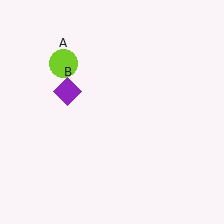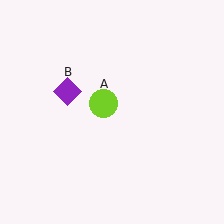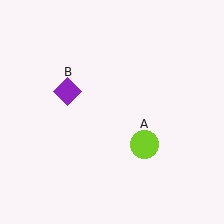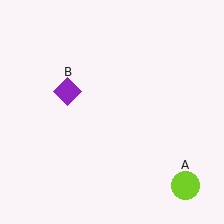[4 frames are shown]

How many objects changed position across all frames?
1 object changed position: lime circle (object A).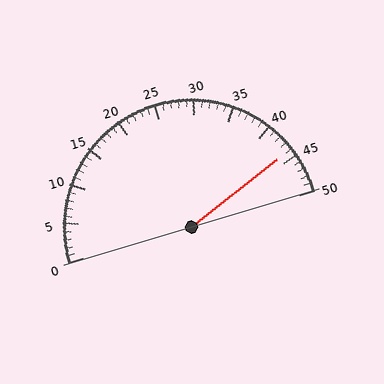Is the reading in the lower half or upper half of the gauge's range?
The reading is in the upper half of the range (0 to 50).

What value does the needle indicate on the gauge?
The needle indicates approximately 44.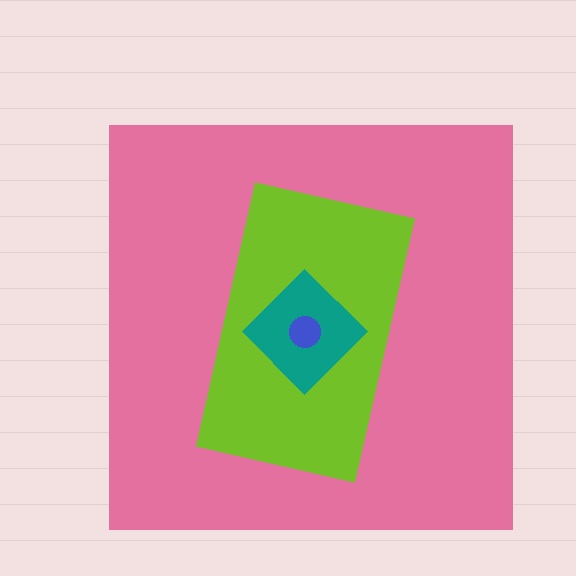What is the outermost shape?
The pink square.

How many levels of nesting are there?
4.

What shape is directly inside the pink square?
The lime rectangle.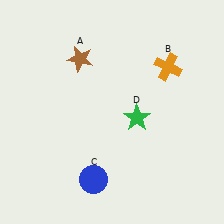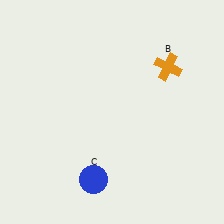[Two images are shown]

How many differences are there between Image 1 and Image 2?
There are 2 differences between the two images.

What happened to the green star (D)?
The green star (D) was removed in Image 2. It was in the bottom-right area of Image 1.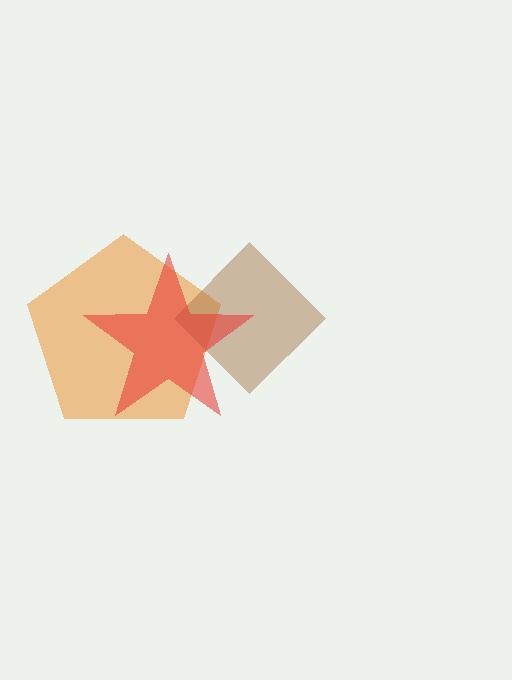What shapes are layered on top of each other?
The layered shapes are: an orange pentagon, a brown diamond, a red star.